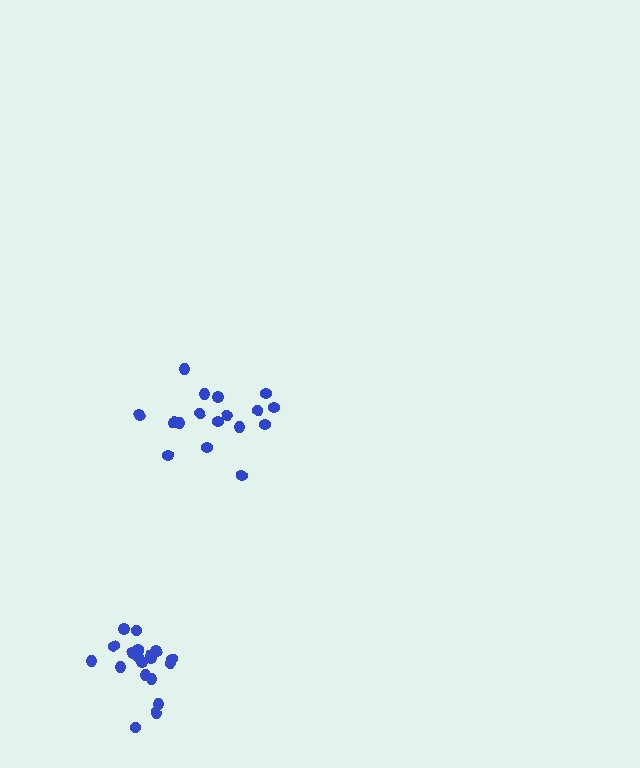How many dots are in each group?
Group 1: 17 dots, Group 2: 19 dots (36 total).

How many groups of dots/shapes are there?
There are 2 groups.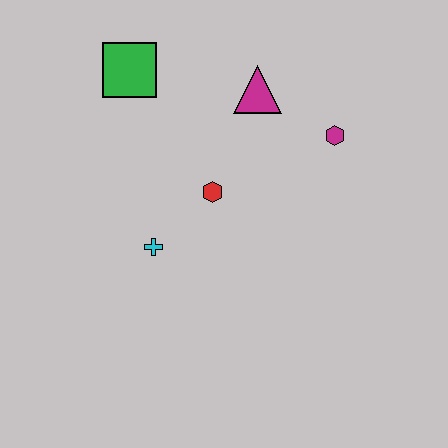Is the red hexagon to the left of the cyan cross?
No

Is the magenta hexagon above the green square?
No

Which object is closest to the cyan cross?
The red hexagon is closest to the cyan cross.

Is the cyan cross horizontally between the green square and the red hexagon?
Yes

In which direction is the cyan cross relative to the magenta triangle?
The cyan cross is below the magenta triangle.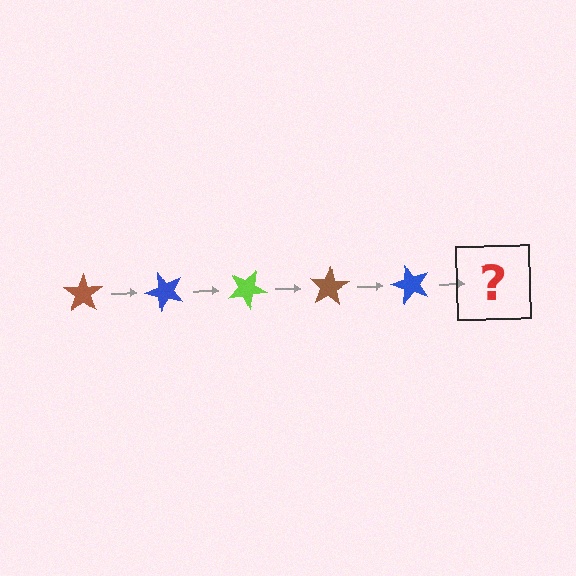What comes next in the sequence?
The next element should be a lime star, rotated 250 degrees from the start.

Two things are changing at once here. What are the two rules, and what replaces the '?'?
The two rules are that it rotates 50 degrees each step and the color cycles through brown, blue, and lime. The '?' should be a lime star, rotated 250 degrees from the start.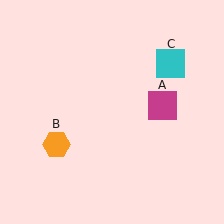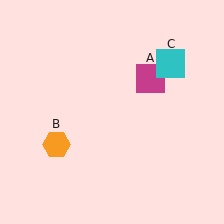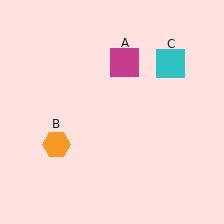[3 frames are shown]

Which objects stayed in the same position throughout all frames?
Orange hexagon (object B) and cyan square (object C) remained stationary.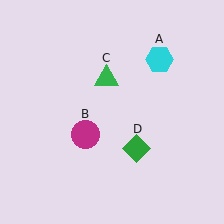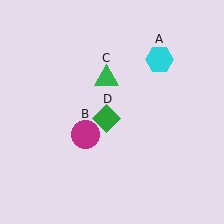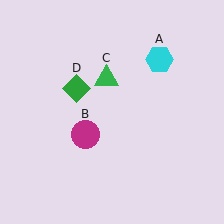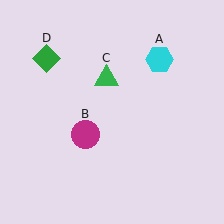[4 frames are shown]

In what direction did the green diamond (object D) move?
The green diamond (object D) moved up and to the left.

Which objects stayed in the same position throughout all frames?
Cyan hexagon (object A) and magenta circle (object B) and green triangle (object C) remained stationary.